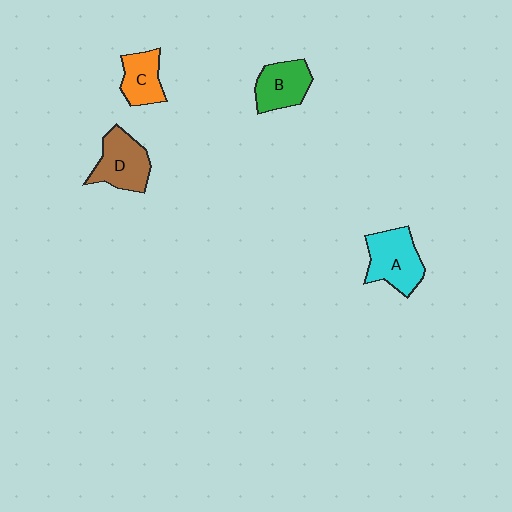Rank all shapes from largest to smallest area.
From largest to smallest: A (cyan), D (brown), B (green), C (orange).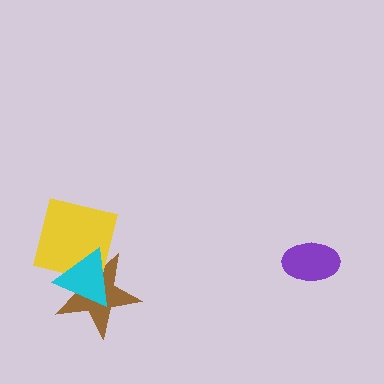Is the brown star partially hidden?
Yes, it is partially covered by another shape.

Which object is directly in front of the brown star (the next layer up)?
The yellow square is directly in front of the brown star.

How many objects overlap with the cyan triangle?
2 objects overlap with the cyan triangle.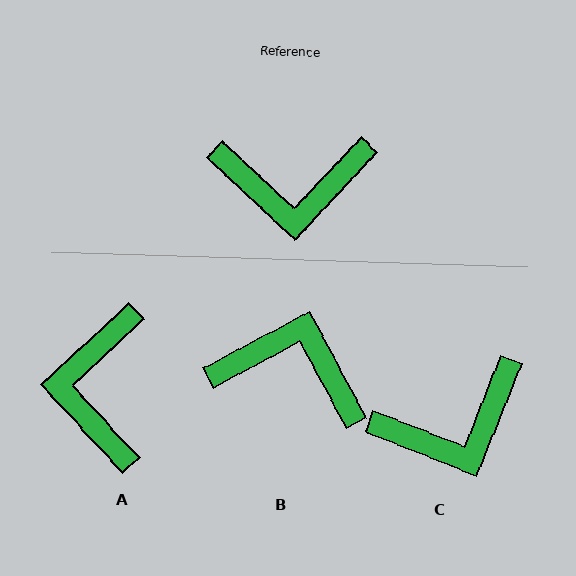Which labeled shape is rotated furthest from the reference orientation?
B, about 161 degrees away.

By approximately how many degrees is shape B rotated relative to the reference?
Approximately 161 degrees counter-clockwise.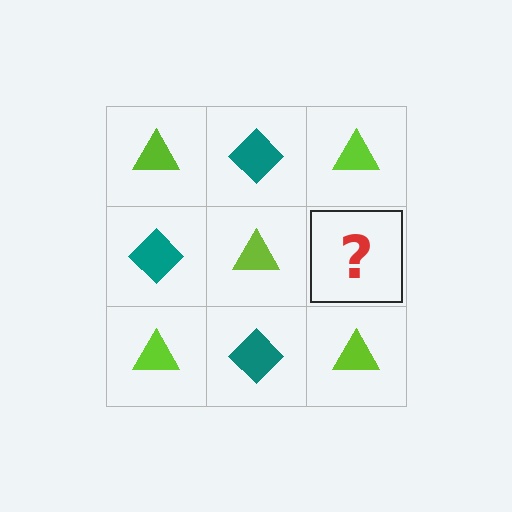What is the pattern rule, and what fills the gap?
The rule is that it alternates lime triangle and teal diamond in a checkerboard pattern. The gap should be filled with a teal diamond.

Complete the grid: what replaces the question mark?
The question mark should be replaced with a teal diamond.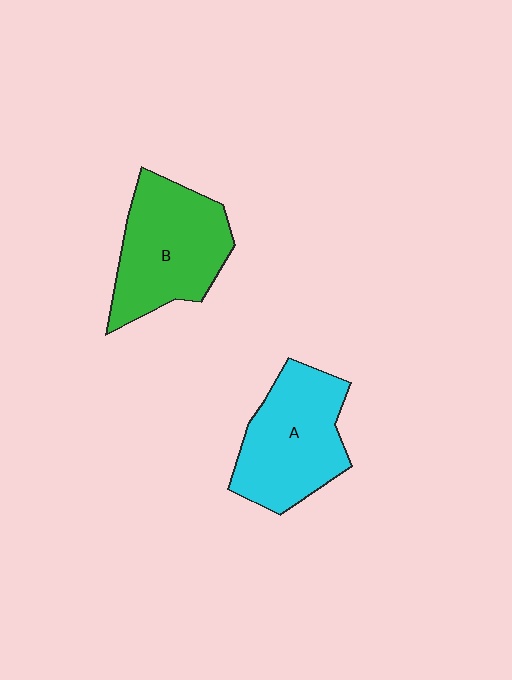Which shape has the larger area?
Shape B (green).